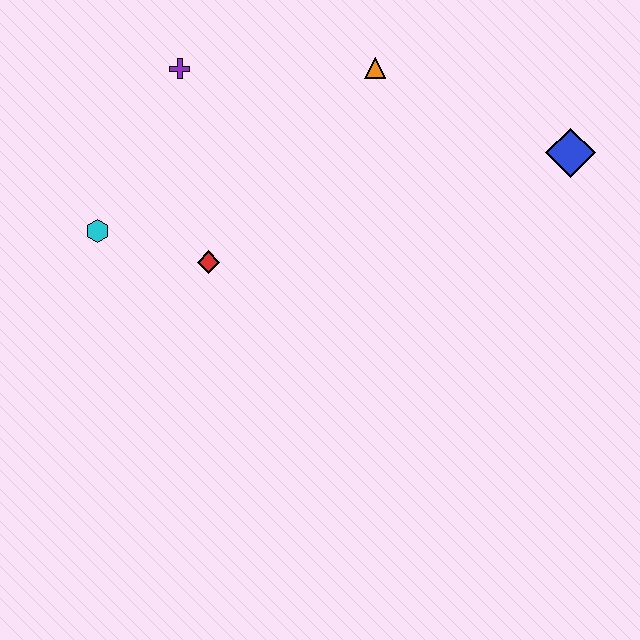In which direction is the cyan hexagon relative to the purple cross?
The cyan hexagon is below the purple cross.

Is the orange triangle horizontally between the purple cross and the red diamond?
No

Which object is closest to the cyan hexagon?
The red diamond is closest to the cyan hexagon.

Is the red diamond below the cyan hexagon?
Yes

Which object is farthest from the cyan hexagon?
The blue diamond is farthest from the cyan hexagon.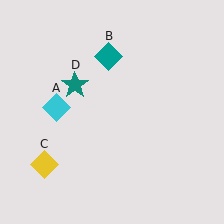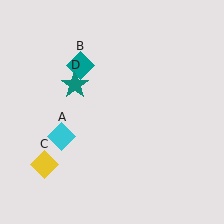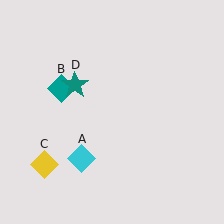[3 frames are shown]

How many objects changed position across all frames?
2 objects changed position: cyan diamond (object A), teal diamond (object B).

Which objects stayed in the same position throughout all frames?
Yellow diamond (object C) and teal star (object D) remained stationary.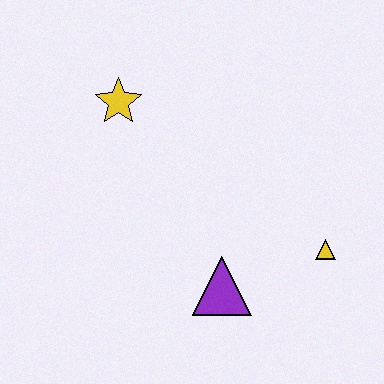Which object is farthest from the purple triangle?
The yellow star is farthest from the purple triangle.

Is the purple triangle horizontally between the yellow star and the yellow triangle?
Yes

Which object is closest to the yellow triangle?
The purple triangle is closest to the yellow triangle.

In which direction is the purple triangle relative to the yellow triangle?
The purple triangle is to the left of the yellow triangle.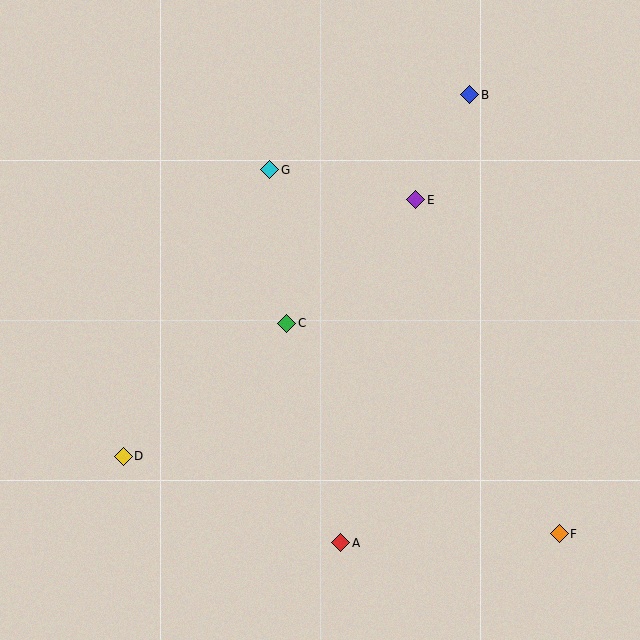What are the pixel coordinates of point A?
Point A is at (341, 543).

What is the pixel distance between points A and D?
The distance between A and D is 234 pixels.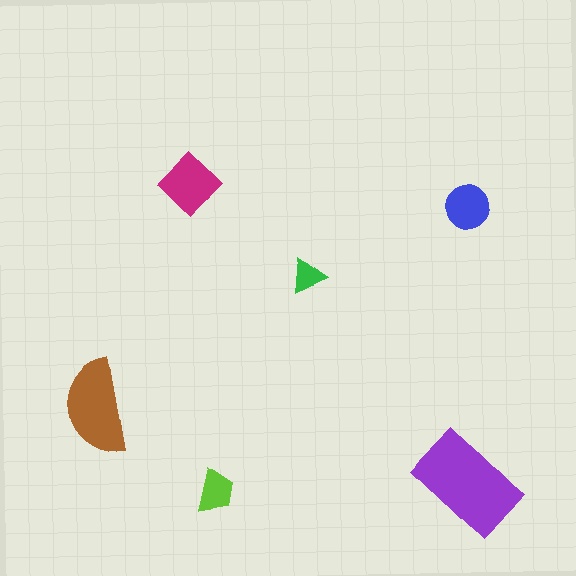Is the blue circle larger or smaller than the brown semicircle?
Smaller.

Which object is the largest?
The purple rectangle.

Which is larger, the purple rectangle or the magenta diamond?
The purple rectangle.